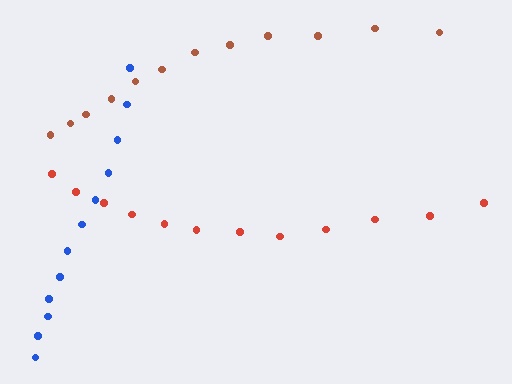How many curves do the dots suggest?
There are 3 distinct paths.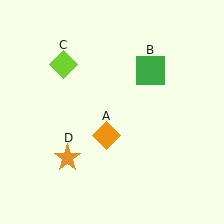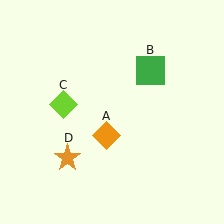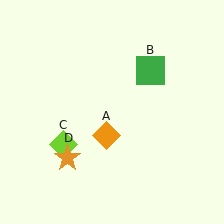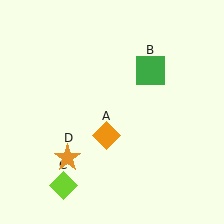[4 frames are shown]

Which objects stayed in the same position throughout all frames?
Orange diamond (object A) and green square (object B) and orange star (object D) remained stationary.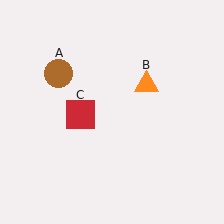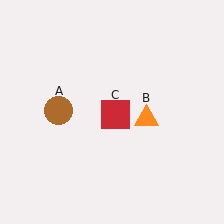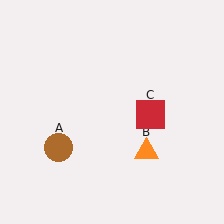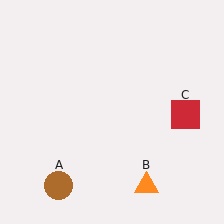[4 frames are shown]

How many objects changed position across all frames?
3 objects changed position: brown circle (object A), orange triangle (object B), red square (object C).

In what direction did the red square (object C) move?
The red square (object C) moved right.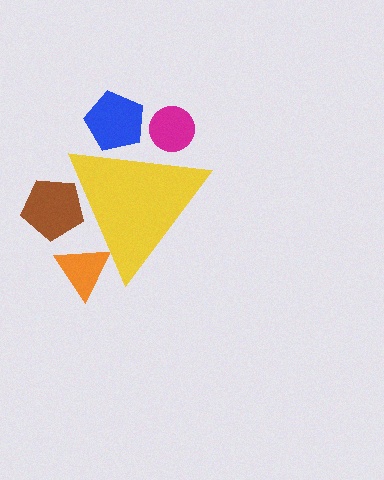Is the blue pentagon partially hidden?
Yes, the blue pentagon is partially hidden behind the yellow triangle.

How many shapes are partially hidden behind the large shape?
4 shapes are partially hidden.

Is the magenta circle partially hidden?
Yes, the magenta circle is partially hidden behind the yellow triangle.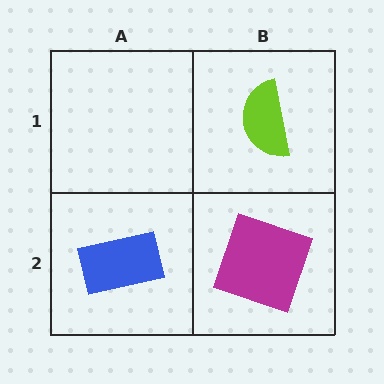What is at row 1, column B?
A lime semicircle.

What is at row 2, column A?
A blue rectangle.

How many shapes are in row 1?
1 shape.